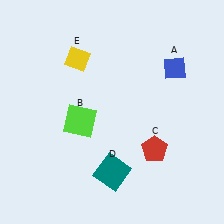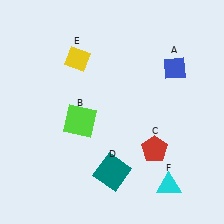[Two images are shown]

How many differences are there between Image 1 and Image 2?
There is 1 difference between the two images.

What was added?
A cyan triangle (F) was added in Image 2.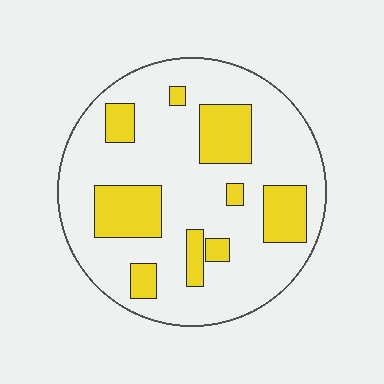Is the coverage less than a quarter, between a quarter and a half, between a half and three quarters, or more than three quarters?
Less than a quarter.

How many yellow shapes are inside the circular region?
9.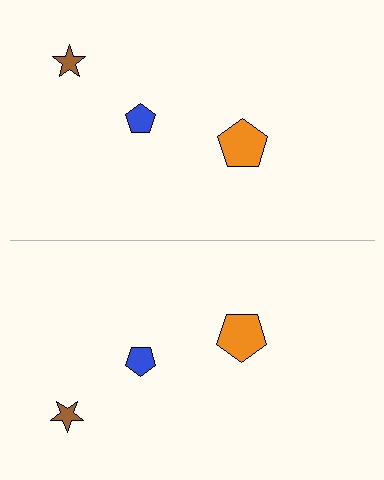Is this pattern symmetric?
Yes, this pattern has bilateral (reflection) symmetry.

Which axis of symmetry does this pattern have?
The pattern has a horizontal axis of symmetry running through the center of the image.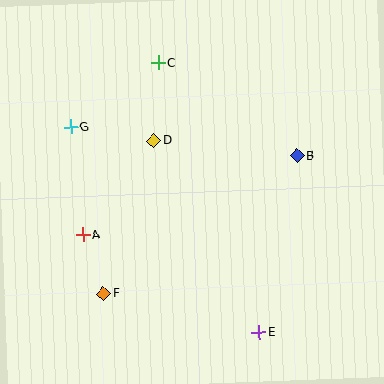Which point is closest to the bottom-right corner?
Point E is closest to the bottom-right corner.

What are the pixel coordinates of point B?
Point B is at (297, 156).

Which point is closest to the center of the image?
Point D at (154, 141) is closest to the center.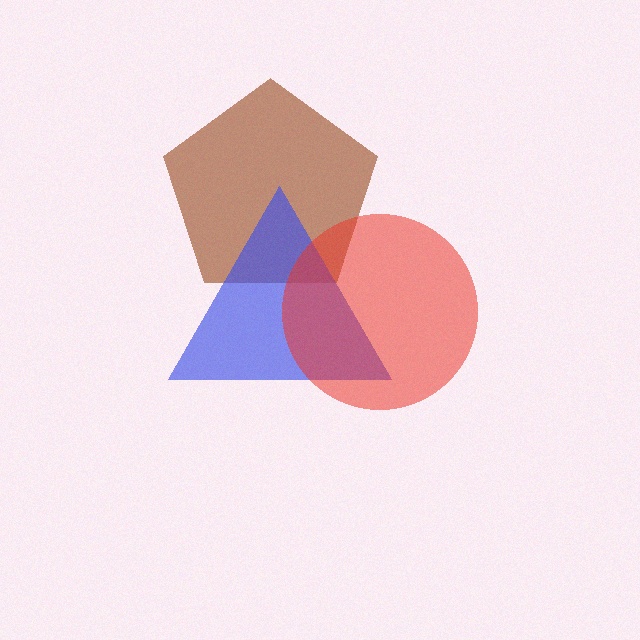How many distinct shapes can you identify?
There are 3 distinct shapes: a brown pentagon, a blue triangle, a red circle.